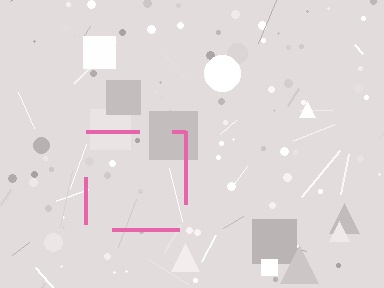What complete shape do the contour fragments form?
The contour fragments form a square.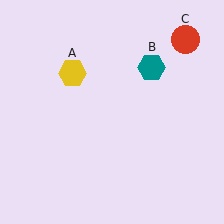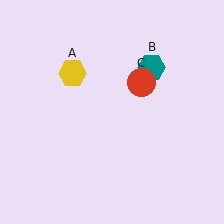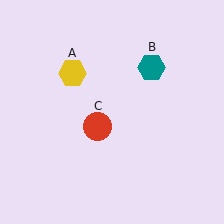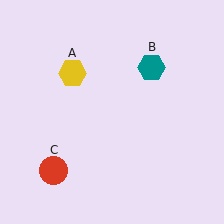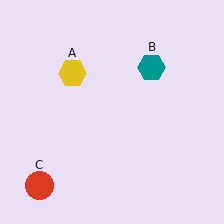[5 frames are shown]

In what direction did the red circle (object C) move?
The red circle (object C) moved down and to the left.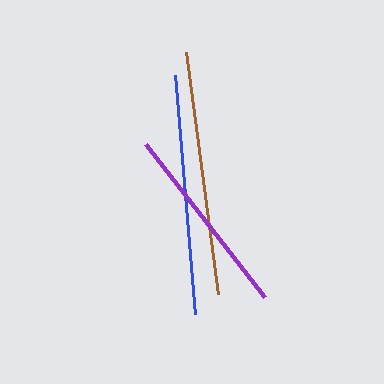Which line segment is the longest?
The brown line is the longest at approximately 244 pixels.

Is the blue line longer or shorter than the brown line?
The brown line is longer than the blue line.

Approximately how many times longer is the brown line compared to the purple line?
The brown line is approximately 1.3 times the length of the purple line.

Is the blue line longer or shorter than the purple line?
The blue line is longer than the purple line.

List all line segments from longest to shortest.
From longest to shortest: brown, blue, purple.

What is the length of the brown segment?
The brown segment is approximately 244 pixels long.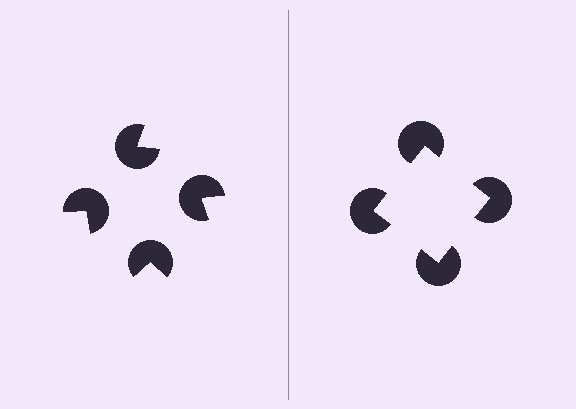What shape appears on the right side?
An illusory square.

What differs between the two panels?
The pac-man discs are positioned identically on both sides; only the wedge orientations differ. On the right they align to a square; on the left they are misaligned.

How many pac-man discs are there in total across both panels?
8 — 4 on each side.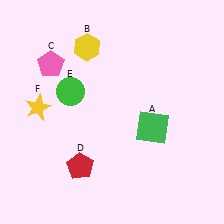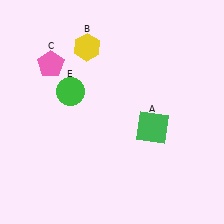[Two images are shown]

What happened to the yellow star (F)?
The yellow star (F) was removed in Image 2. It was in the top-left area of Image 1.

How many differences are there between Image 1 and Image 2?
There are 2 differences between the two images.